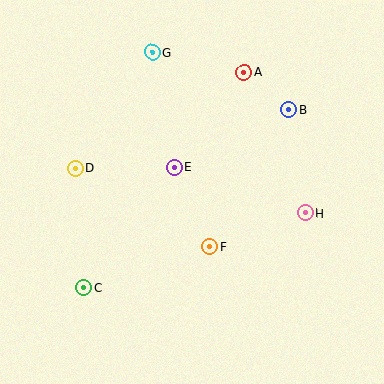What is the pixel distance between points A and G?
The distance between A and G is 94 pixels.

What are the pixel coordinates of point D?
Point D is at (76, 168).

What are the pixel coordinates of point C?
Point C is at (84, 287).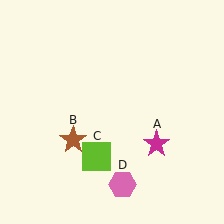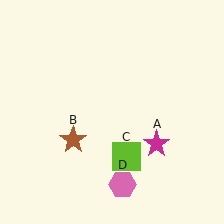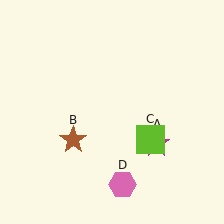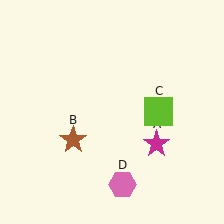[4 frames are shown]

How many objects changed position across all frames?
1 object changed position: lime square (object C).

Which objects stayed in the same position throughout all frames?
Magenta star (object A) and brown star (object B) and pink hexagon (object D) remained stationary.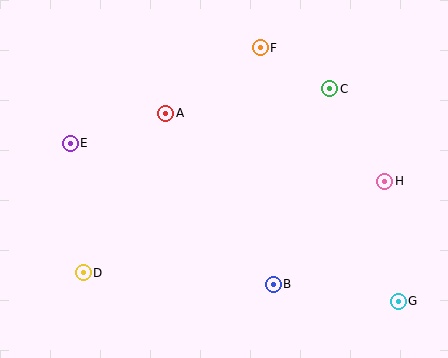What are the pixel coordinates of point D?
Point D is at (83, 273).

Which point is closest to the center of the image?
Point A at (166, 113) is closest to the center.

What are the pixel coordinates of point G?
Point G is at (398, 301).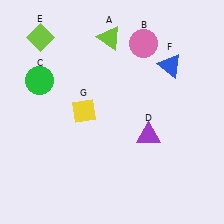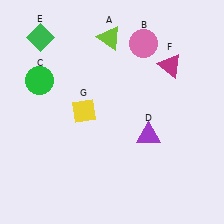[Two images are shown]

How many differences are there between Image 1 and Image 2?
There are 2 differences between the two images.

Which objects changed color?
E changed from lime to green. F changed from blue to magenta.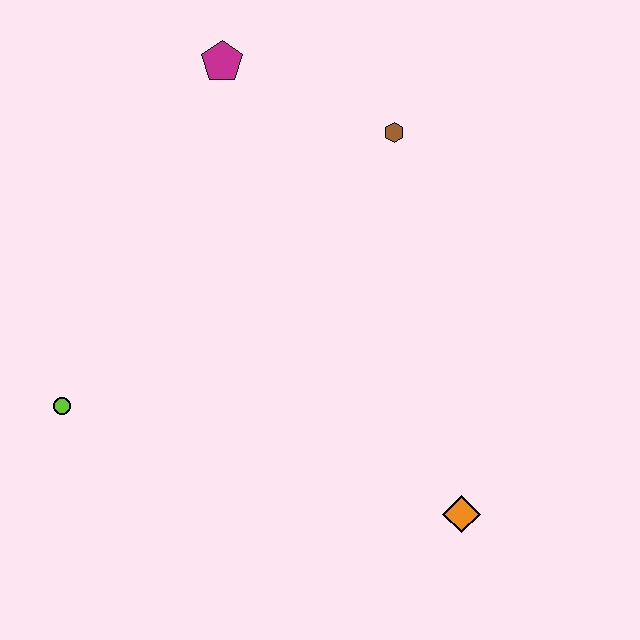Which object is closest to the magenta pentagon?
The brown hexagon is closest to the magenta pentagon.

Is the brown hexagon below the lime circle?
No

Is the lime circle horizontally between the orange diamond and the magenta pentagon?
No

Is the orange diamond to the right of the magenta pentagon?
Yes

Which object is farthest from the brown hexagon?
The lime circle is farthest from the brown hexagon.